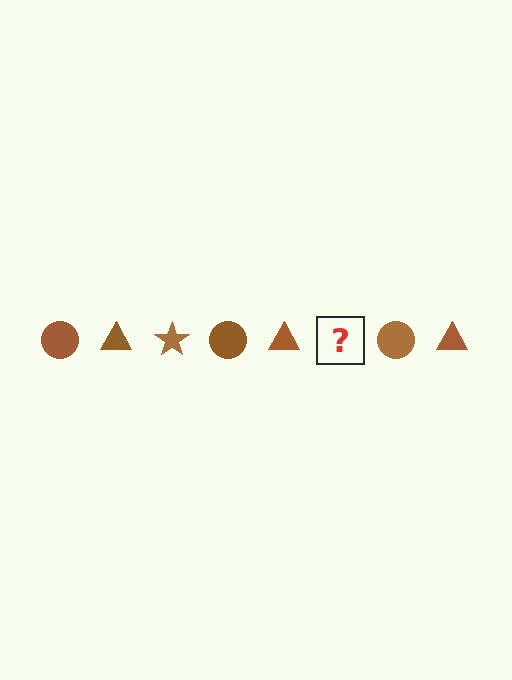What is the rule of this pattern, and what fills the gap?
The rule is that the pattern cycles through circle, triangle, star shapes in brown. The gap should be filled with a brown star.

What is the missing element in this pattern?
The missing element is a brown star.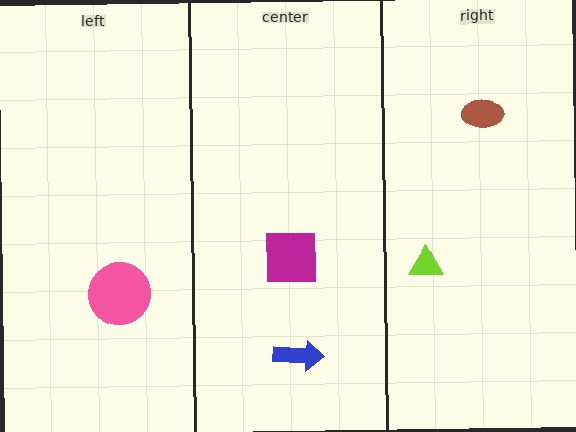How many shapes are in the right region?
2.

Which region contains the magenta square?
The center region.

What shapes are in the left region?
The pink circle.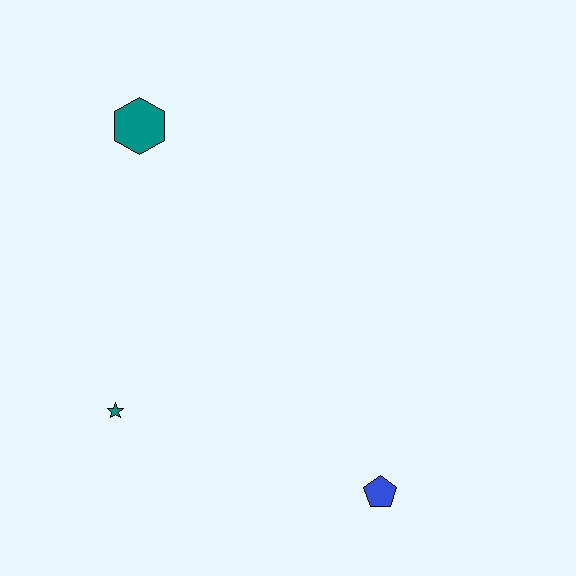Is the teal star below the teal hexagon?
Yes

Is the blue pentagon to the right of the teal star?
Yes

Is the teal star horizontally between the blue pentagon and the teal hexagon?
No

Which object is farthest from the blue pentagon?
The teal hexagon is farthest from the blue pentagon.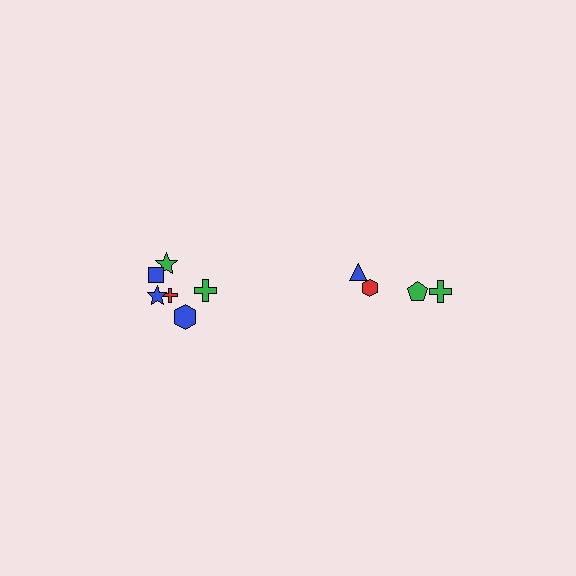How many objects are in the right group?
There are 4 objects.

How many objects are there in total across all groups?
There are 10 objects.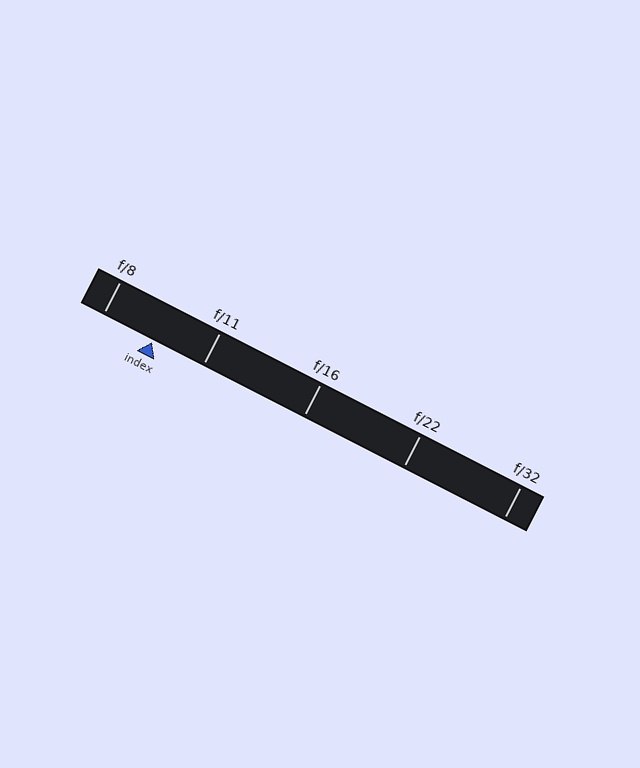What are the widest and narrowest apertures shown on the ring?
The widest aperture shown is f/8 and the narrowest is f/32.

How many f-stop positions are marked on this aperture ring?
There are 5 f-stop positions marked.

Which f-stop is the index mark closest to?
The index mark is closest to f/11.